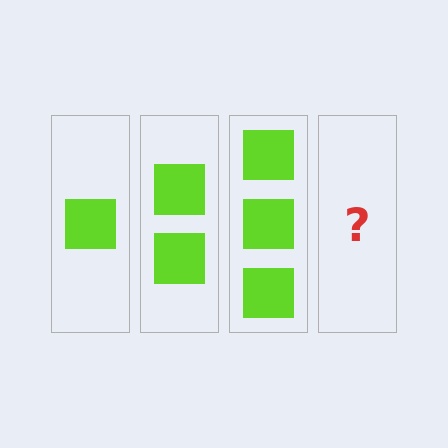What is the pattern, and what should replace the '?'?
The pattern is that each step adds one more square. The '?' should be 4 squares.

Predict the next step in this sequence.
The next step is 4 squares.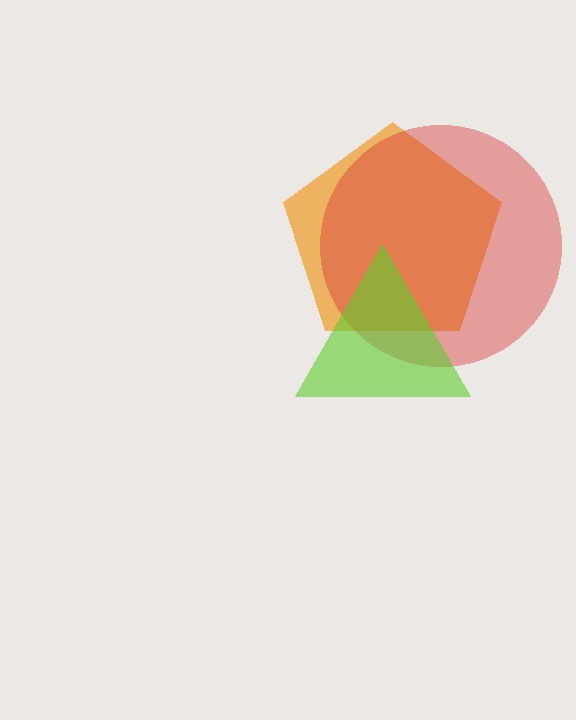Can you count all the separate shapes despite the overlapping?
Yes, there are 3 separate shapes.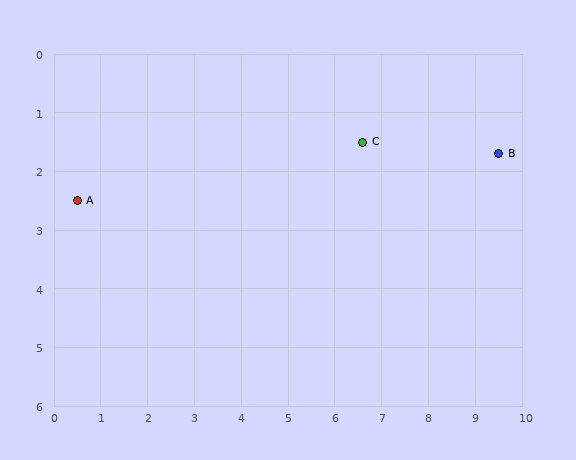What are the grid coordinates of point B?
Point B is at approximately (9.5, 1.7).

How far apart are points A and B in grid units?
Points A and B are about 9.0 grid units apart.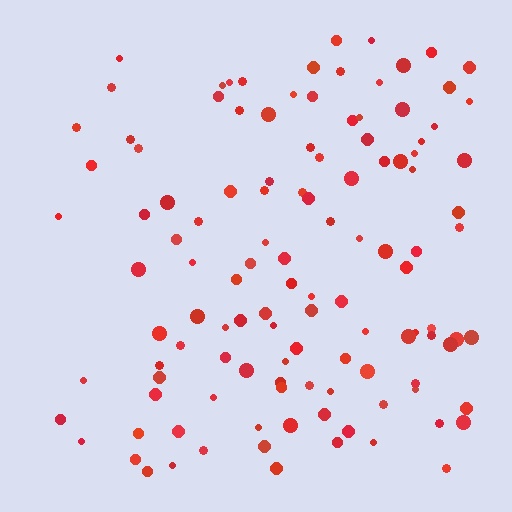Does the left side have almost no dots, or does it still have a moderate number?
Still a moderate number, just noticeably fewer than the right.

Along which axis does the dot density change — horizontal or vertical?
Horizontal.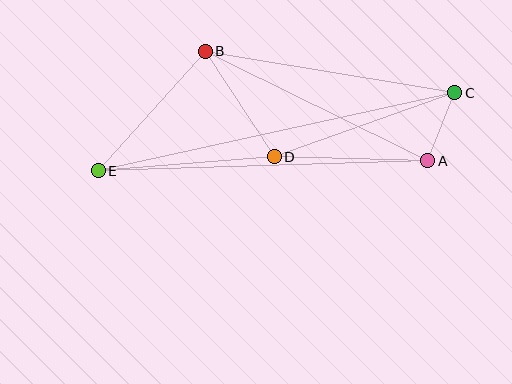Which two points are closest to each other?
Points A and C are closest to each other.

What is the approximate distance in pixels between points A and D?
The distance between A and D is approximately 154 pixels.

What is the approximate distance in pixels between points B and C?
The distance between B and C is approximately 253 pixels.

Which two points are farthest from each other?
Points C and E are farthest from each other.